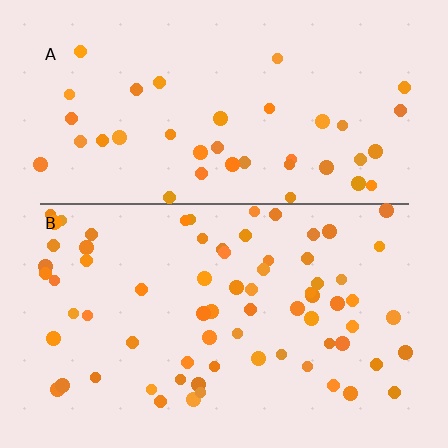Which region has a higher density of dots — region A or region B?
B (the bottom).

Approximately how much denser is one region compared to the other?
Approximately 1.8× — region B over region A.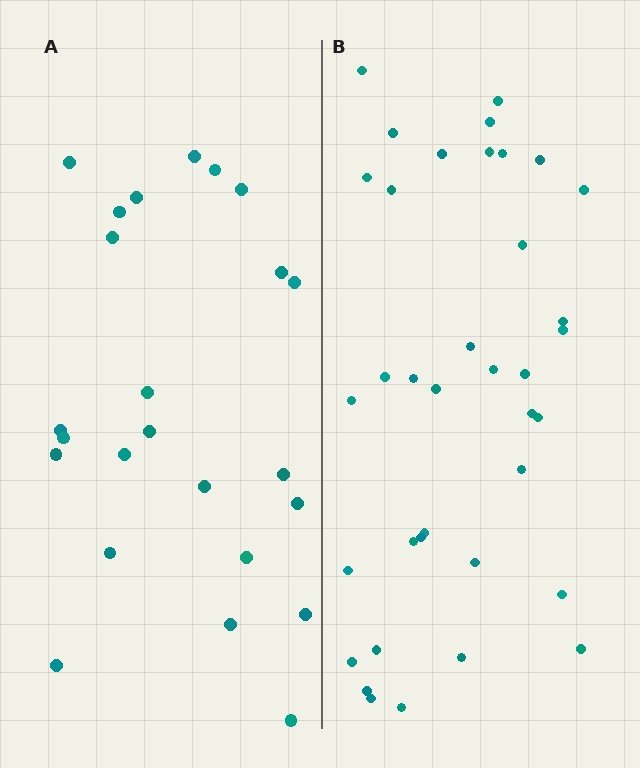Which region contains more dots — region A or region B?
Region B (the right region) has more dots.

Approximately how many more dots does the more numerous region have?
Region B has approximately 15 more dots than region A.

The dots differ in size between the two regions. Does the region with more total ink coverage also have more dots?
No. Region A has more total ink coverage because its dots are larger, but region B actually contains more individual dots. Total area can be misleading — the number of items is what matters here.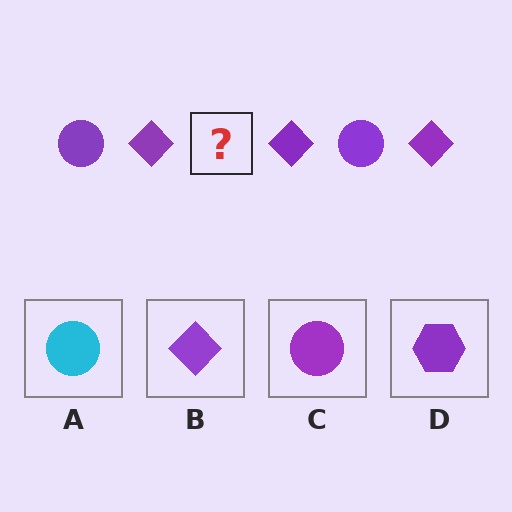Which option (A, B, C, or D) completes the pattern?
C.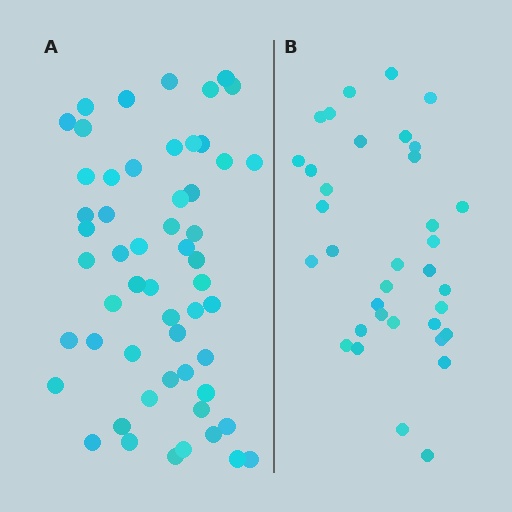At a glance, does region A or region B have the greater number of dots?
Region A (the left region) has more dots.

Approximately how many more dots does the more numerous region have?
Region A has approximately 20 more dots than region B.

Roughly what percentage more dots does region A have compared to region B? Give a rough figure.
About 55% more.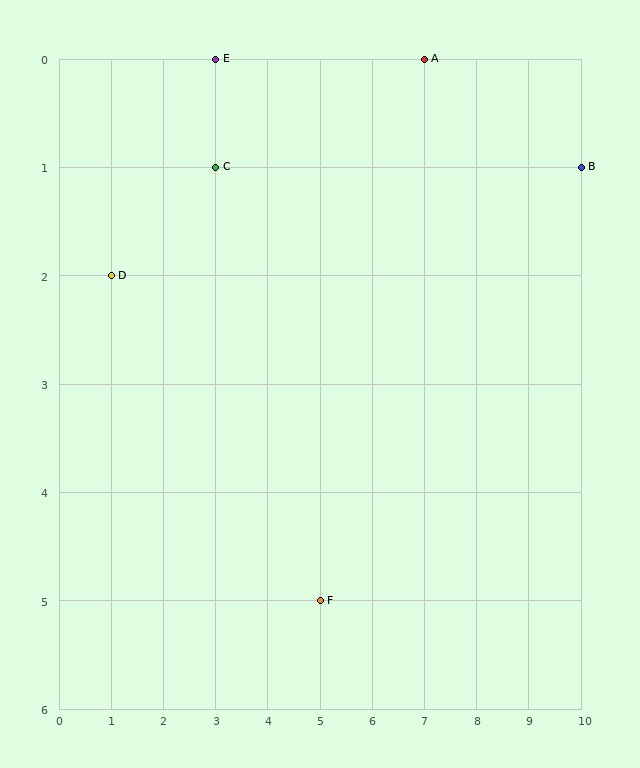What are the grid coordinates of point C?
Point C is at grid coordinates (3, 1).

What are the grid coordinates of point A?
Point A is at grid coordinates (7, 0).